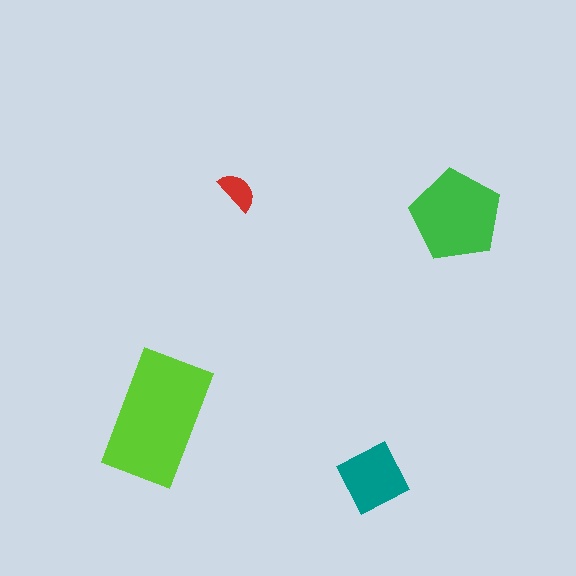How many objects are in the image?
There are 4 objects in the image.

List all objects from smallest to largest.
The red semicircle, the teal diamond, the green pentagon, the lime rectangle.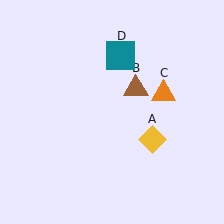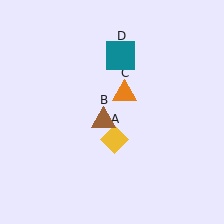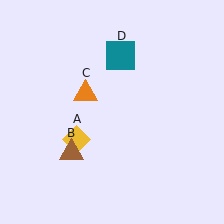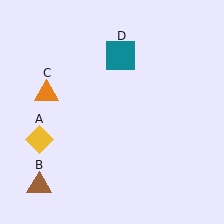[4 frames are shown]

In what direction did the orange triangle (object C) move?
The orange triangle (object C) moved left.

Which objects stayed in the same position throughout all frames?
Teal square (object D) remained stationary.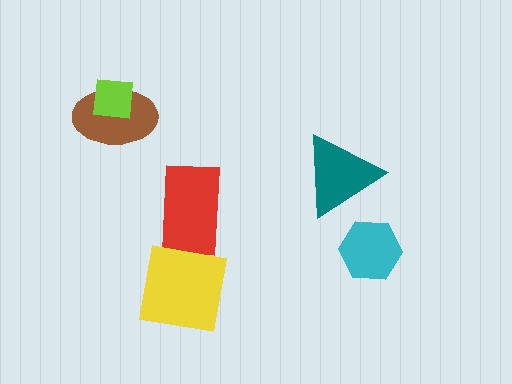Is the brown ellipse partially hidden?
Yes, it is partially covered by another shape.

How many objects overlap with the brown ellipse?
1 object overlaps with the brown ellipse.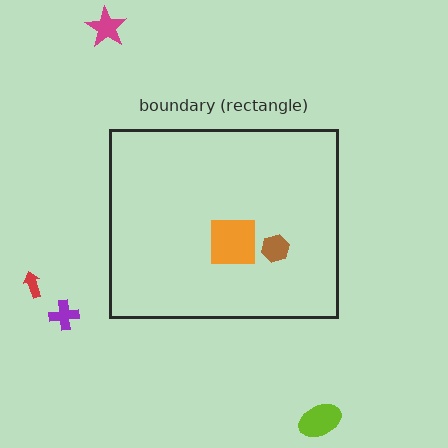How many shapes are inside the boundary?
2 inside, 4 outside.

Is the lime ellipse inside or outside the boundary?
Outside.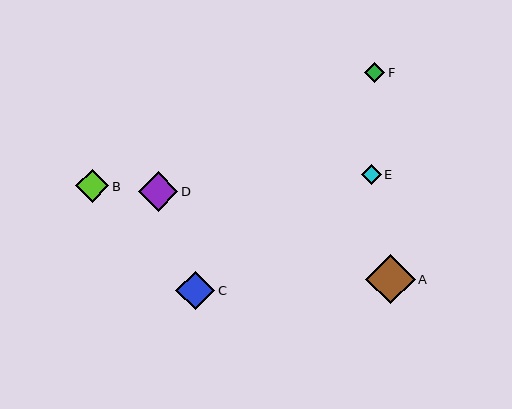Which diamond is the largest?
Diamond A is the largest with a size of approximately 49 pixels.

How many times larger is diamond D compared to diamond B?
Diamond D is approximately 1.2 times the size of diamond B.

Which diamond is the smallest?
Diamond E is the smallest with a size of approximately 20 pixels.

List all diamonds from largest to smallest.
From largest to smallest: A, D, C, B, F, E.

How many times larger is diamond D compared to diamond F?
Diamond D is approximately 1.9 times the size of diamond F.